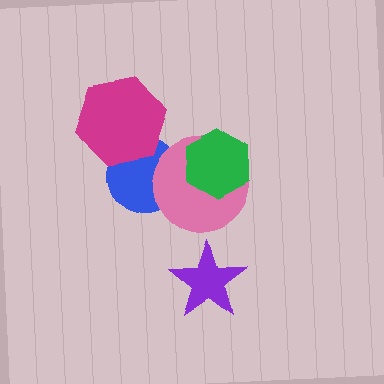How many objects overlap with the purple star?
0 objects overlap with the purple star.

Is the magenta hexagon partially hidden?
No, no other shape covers it.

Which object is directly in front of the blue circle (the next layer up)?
The pink circle is directly in front of the blue circle.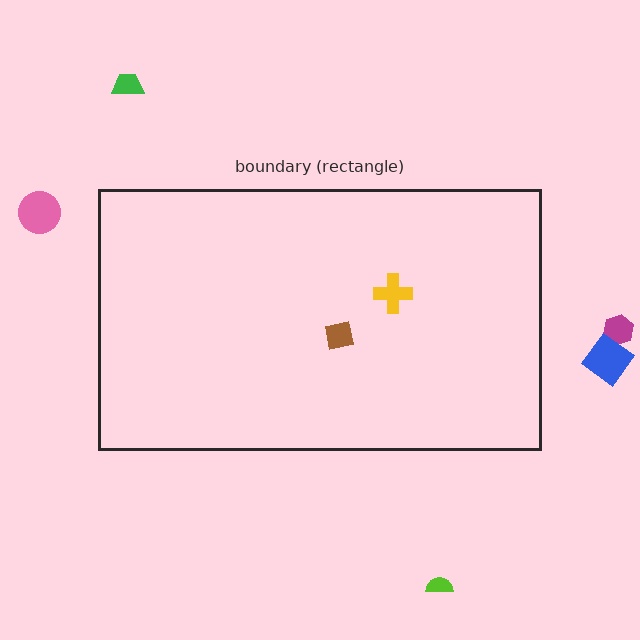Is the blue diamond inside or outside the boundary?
Outside.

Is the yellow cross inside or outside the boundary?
Inside.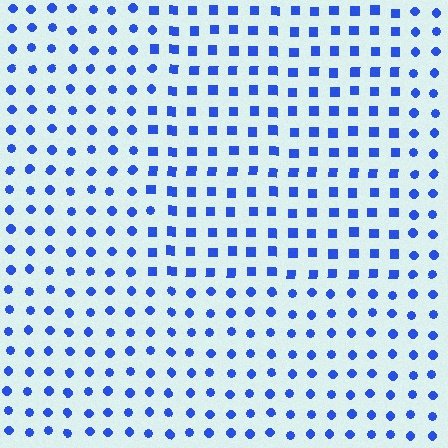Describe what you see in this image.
The image is filled with small blue elements arranged in a uniform grid. A rectangle-shaped region contains squares, while the surrounding area contains circles. The boundary is defined purely by the change in element shape.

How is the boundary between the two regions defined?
The boundary is defined by a change in element shape: squares inside vs. circles outside. All elements share the same color and spacing.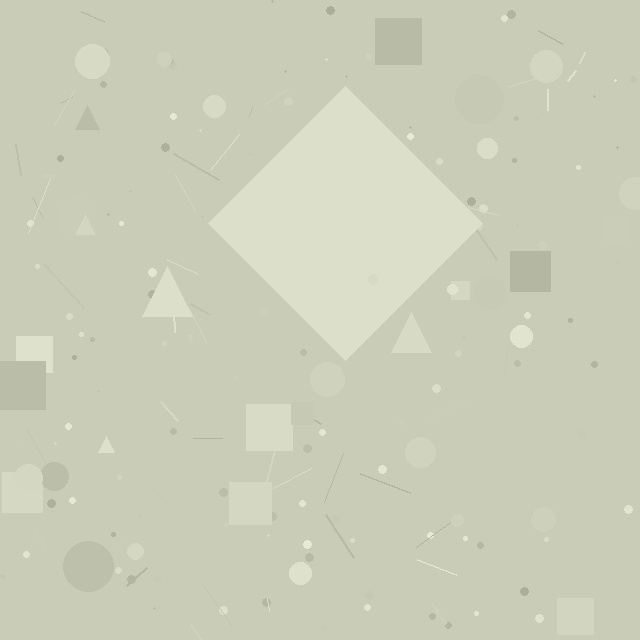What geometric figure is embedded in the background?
A diamond is embedded in the background.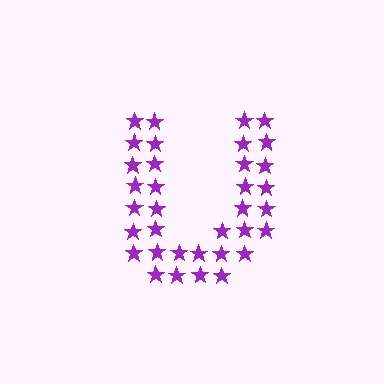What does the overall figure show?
The overall figure shows the letter U.